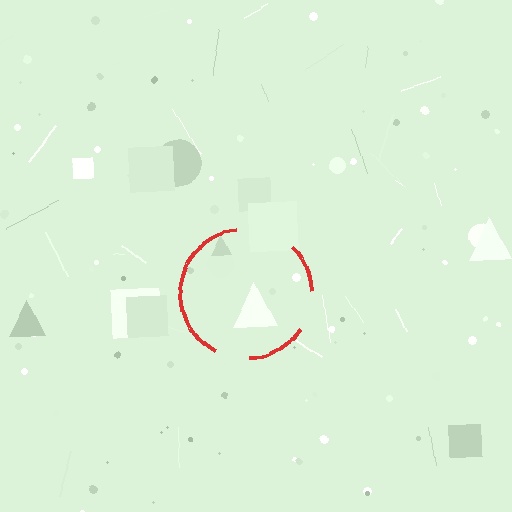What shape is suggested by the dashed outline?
The dashed outline suggests a circle.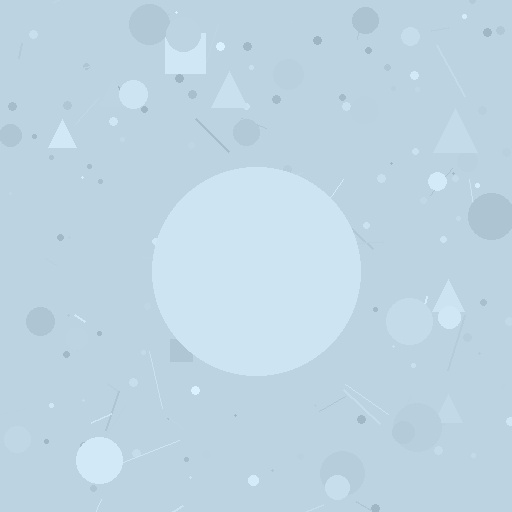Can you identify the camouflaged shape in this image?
The camouflaged shape is a circle.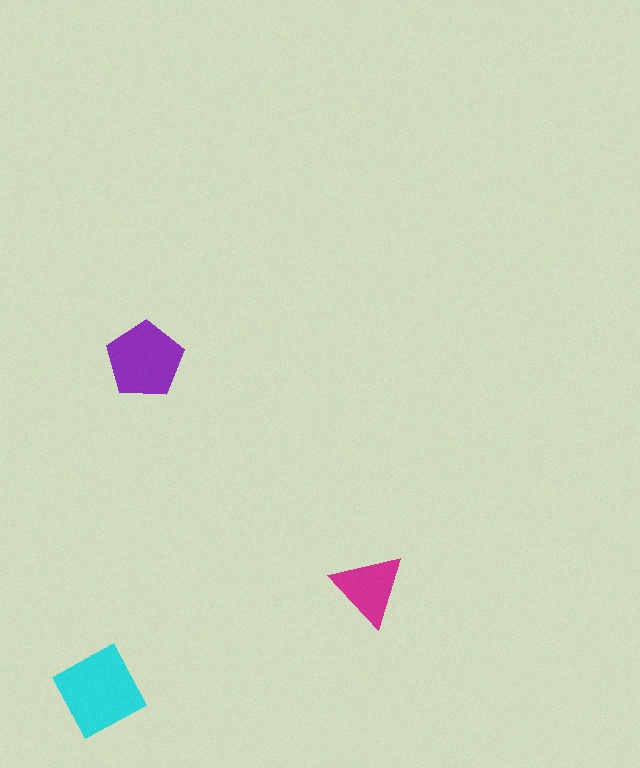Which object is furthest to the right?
The magenta triangle is rightmost.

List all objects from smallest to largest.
The magenta triangle, the purple pentagon, the cyan square.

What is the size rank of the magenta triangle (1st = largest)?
3rd.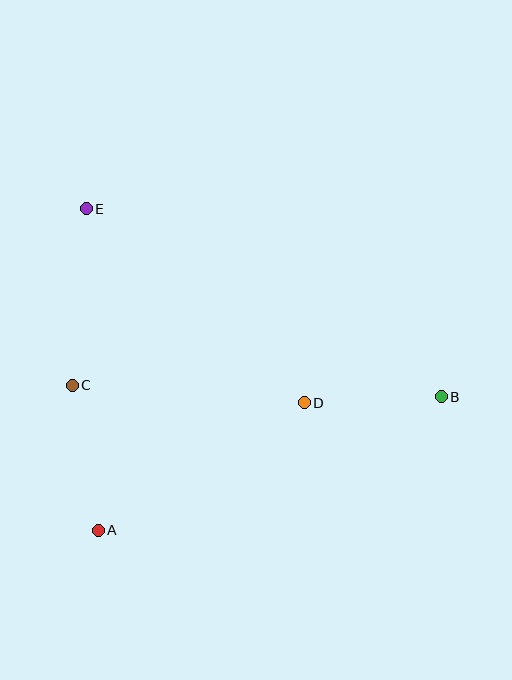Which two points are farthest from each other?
Points B and E are farthest from each other.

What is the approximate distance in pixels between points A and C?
The distance between A and C is approximately 148 pixels.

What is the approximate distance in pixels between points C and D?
The distance between C and D is approximately 233 pixels.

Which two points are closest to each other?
Points B and D are closest to each other.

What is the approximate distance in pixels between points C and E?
The distance between C and E is approximately 177 pixels.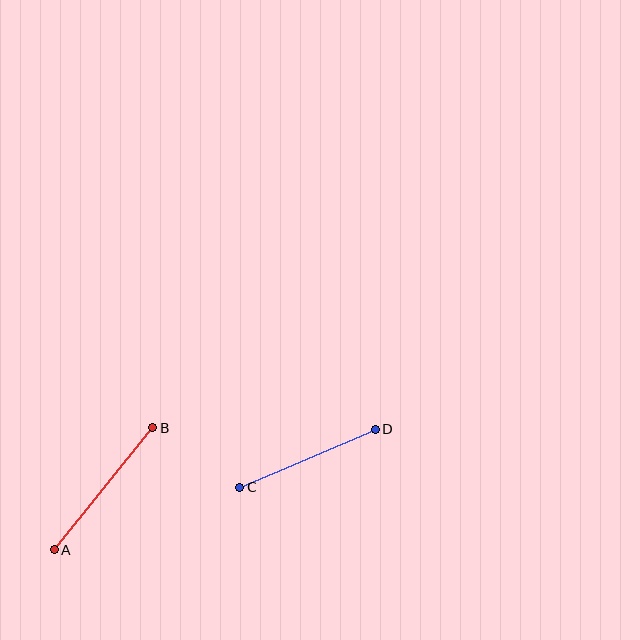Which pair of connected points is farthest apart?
Points A and B are farthest apart.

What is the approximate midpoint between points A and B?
The midpoint is at approximately (103, 489) pixels.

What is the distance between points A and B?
The distance is approximately 157 pixels.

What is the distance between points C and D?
The distance is approximately 147 pixels.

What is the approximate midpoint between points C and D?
The midpoint is at approximately (307, 458) pixels.